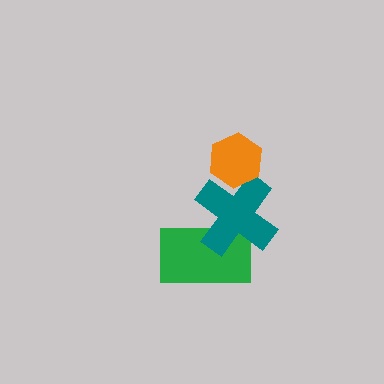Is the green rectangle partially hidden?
Yes, it is partially covered by another shape.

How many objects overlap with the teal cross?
2 objects overlap with the teal cross.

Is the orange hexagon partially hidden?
No, no other shape covers it.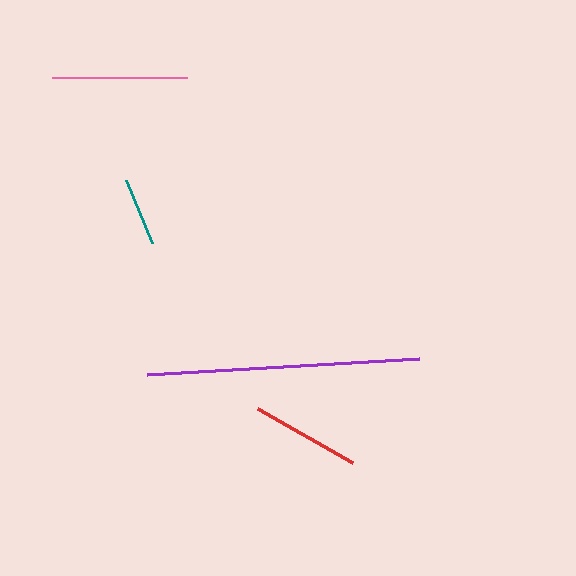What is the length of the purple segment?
The purple segment is approximately 272 pixels long.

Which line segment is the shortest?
The teal line is the shortest at approximately 68 pixels.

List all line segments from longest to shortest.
From longest to shortest: purple, pink, red, teal.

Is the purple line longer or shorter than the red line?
The purple line is longer than the red line.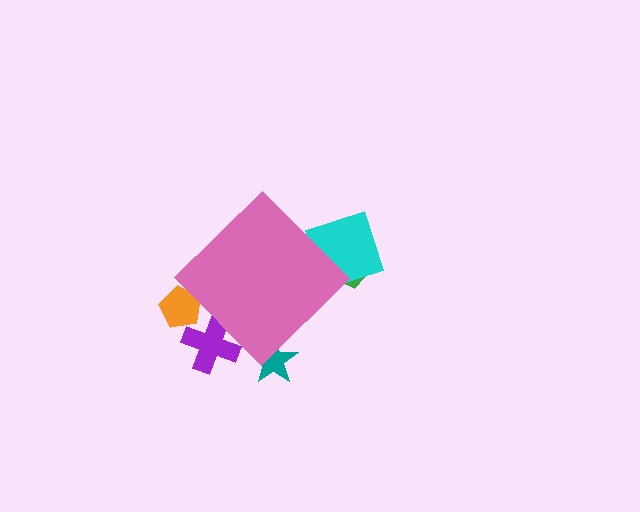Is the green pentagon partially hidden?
Yes, the green pentagon is partially hidden behind the pink diamond.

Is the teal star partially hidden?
Yes, the teal star is partially hidden behind the pink diamond.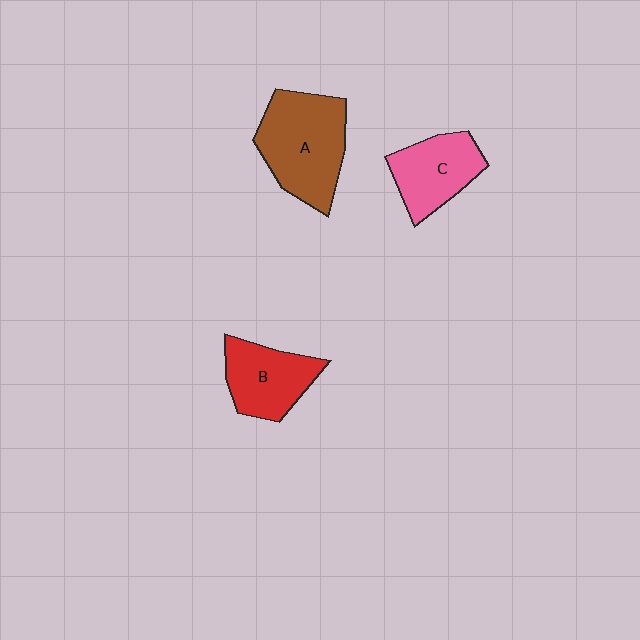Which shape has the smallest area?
Shape C (pink).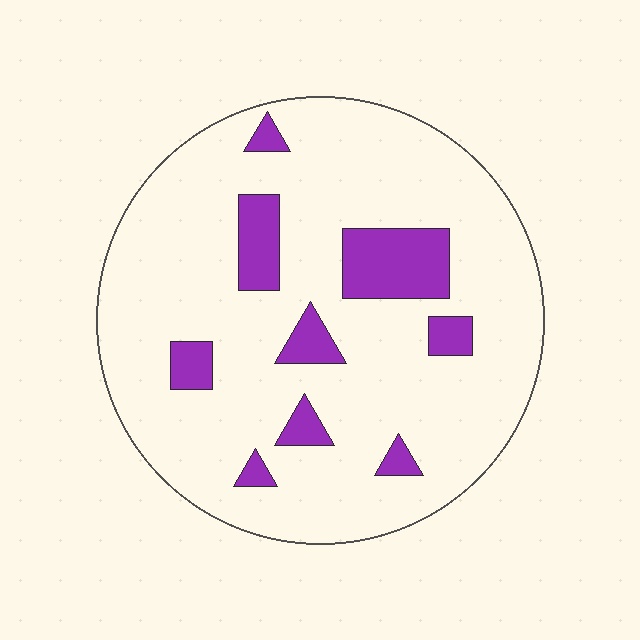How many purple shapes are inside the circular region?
9.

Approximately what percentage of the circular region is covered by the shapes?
Approximately 15%.